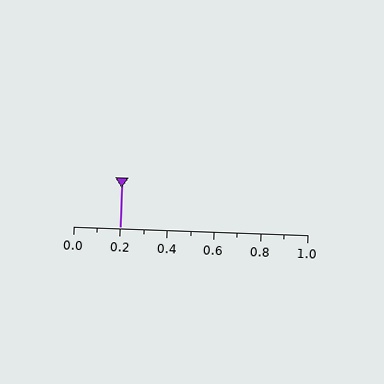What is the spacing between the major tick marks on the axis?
The major ticks are spaced 0.2 apart.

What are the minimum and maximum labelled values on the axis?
The axis runs from 0.0 to 1.0.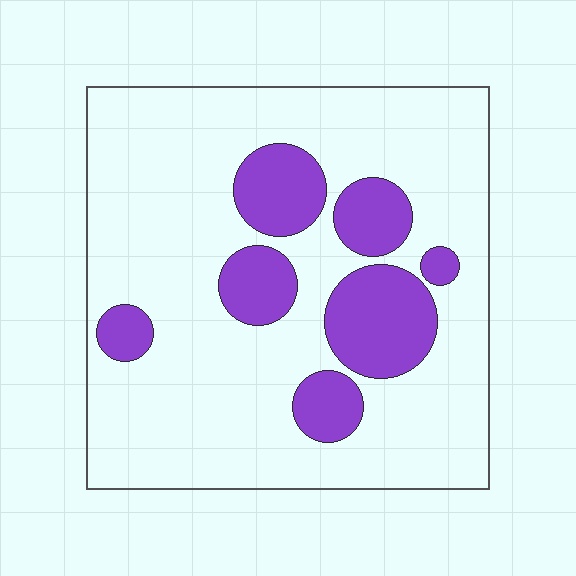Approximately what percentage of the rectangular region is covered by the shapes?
Approximately 20%.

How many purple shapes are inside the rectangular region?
7.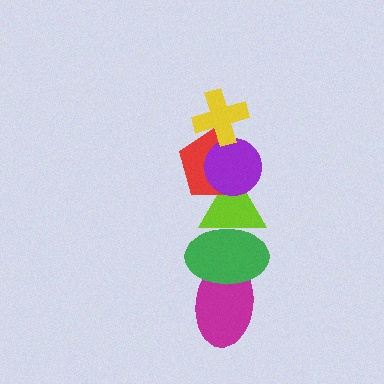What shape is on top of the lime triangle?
The red pentagon is on top of the lime triangle.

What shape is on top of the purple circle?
The yellow cross is on top of the purple circle.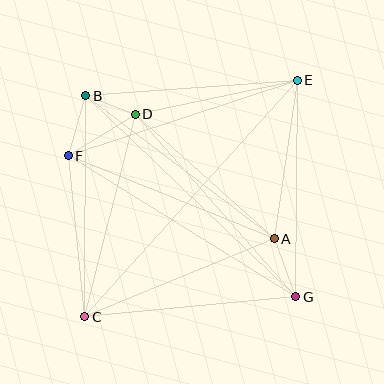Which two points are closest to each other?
Points B and D are closest to each other.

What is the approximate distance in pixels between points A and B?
The distance between A and B is approximately 237 pixels.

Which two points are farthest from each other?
Points C and E are farthest from each other.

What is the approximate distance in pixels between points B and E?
The distance between B and E is approximately 212 pixels.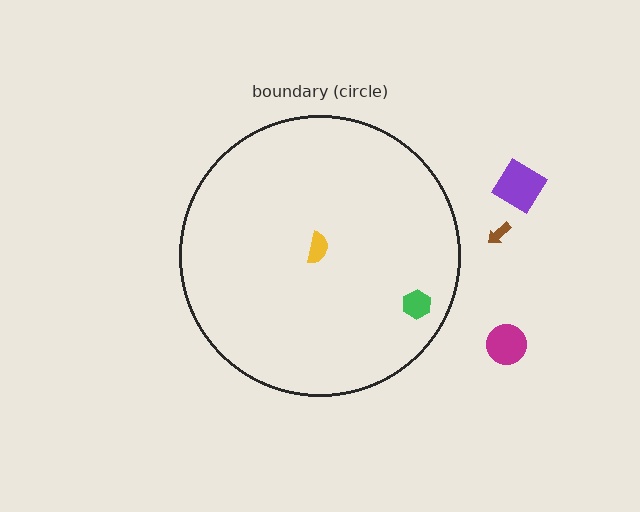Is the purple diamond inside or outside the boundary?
Outside.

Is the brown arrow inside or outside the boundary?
Outside.